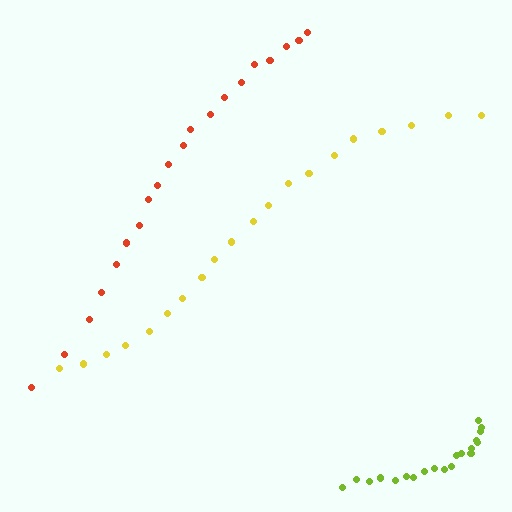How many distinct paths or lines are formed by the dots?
There are 3 distinct paths.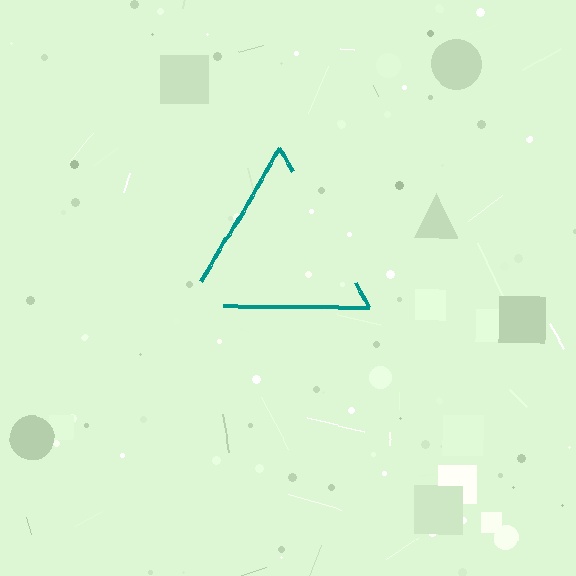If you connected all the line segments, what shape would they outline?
They would outline a triangle.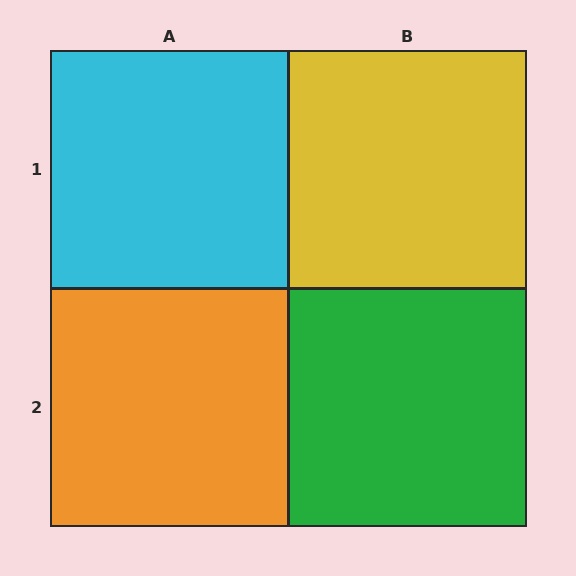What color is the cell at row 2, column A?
Orange.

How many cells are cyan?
1 cell is cyan.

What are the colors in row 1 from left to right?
Cyan, yellow.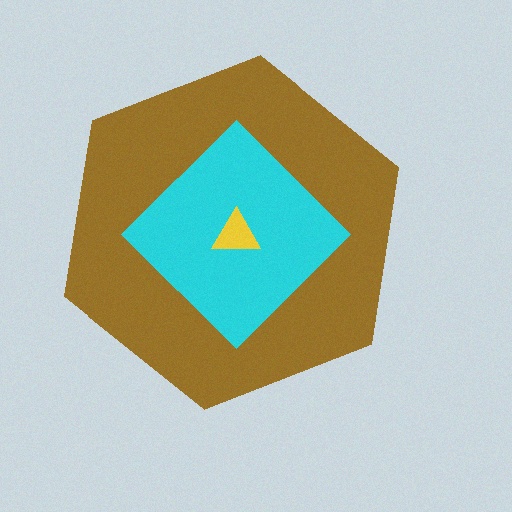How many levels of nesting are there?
3.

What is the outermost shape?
The brown hexagon.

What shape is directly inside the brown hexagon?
The cyan diamond.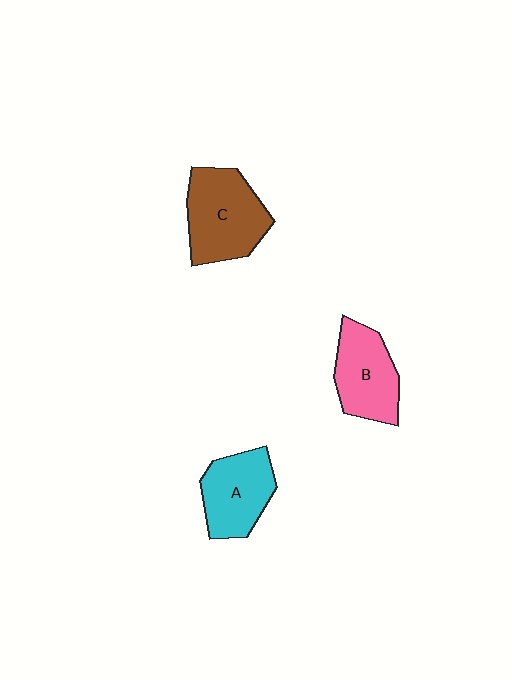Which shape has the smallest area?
Shape A (cyan).